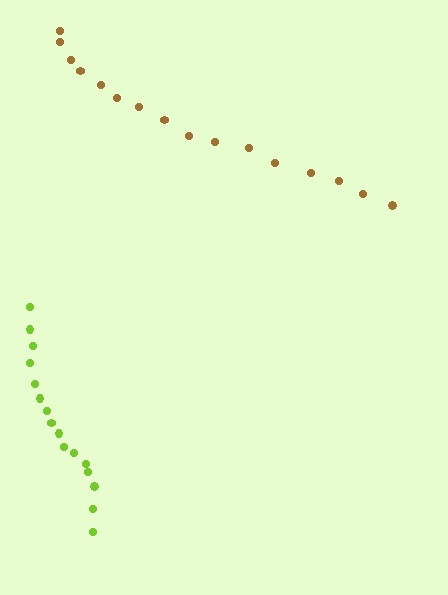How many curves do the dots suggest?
There are 2 distinct paths.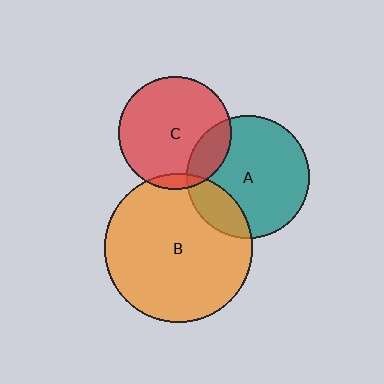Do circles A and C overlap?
Yes.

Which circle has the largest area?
Circle B (orange).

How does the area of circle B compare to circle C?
Approximately 1.7 times.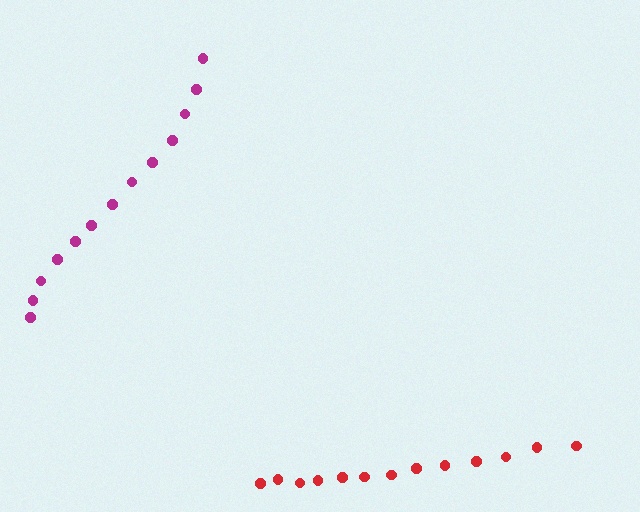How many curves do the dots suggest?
There are 2 distinct paths.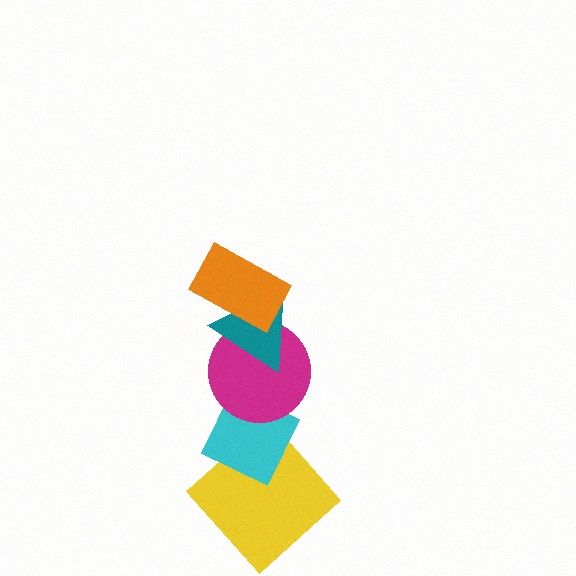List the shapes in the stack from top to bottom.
From top to bottom: the orange rectangle, the teal triangle, the magenta circle, the cyan diamond, the yellow diamond.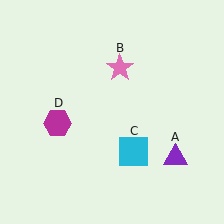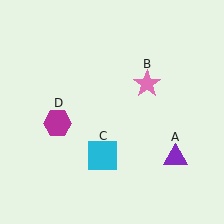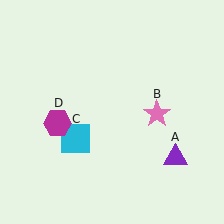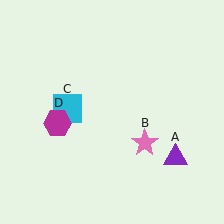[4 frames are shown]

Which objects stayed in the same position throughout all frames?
Purple triangle (object A) and magenta hexagon (object D) remained stationary.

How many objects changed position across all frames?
2 objects changed position: pink star (object B), cyan square (object C).